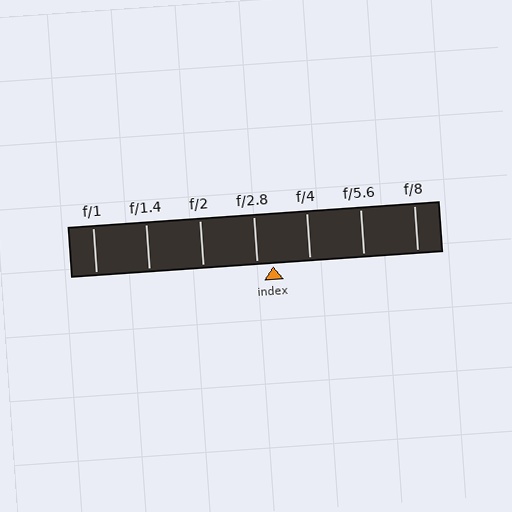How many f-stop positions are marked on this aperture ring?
There are 7 f-stop positions marked.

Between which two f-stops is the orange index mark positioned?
The index mark is between f/2.8 and f/4.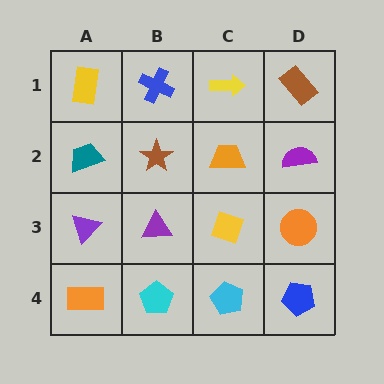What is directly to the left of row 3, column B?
A purple triangle.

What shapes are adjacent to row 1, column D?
A purple semicircle (row 2, column D), a yellow arrow (row 1, column C).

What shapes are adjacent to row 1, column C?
An orange trapezoid (row 2, column C), a blue cross (row 1, column B), a brown rectangle (row 1, column D).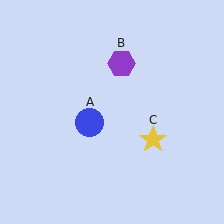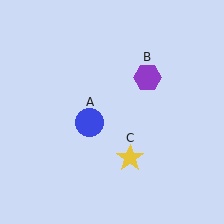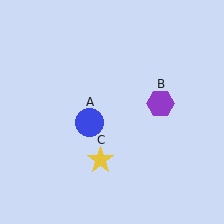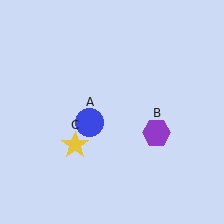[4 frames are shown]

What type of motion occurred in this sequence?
The purple hexagon (object B), yellow star (object C) rotated clockwise around the center of the scene.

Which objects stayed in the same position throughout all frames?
Blue circle (object A) remained stationary.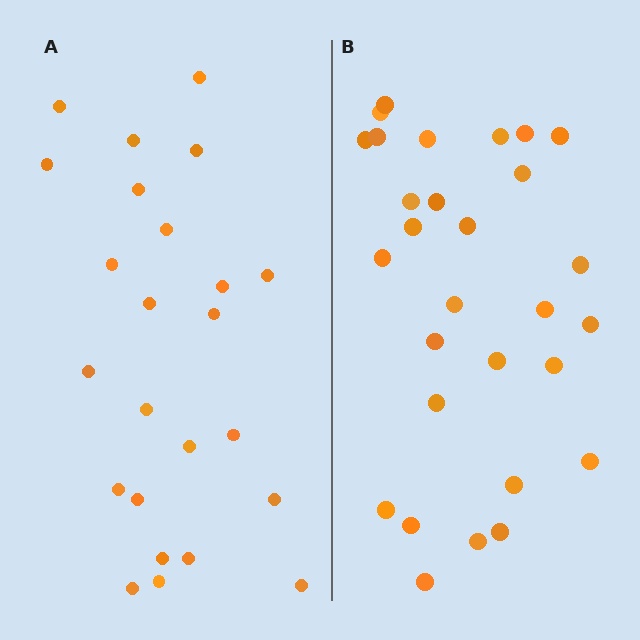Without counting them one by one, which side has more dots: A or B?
Region B (the right region) has more dots.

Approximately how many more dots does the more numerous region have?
Region B has about 5 more dots than region A.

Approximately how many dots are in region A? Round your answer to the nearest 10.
About 20 dots. (The exact count is 24, which rounds to 20.)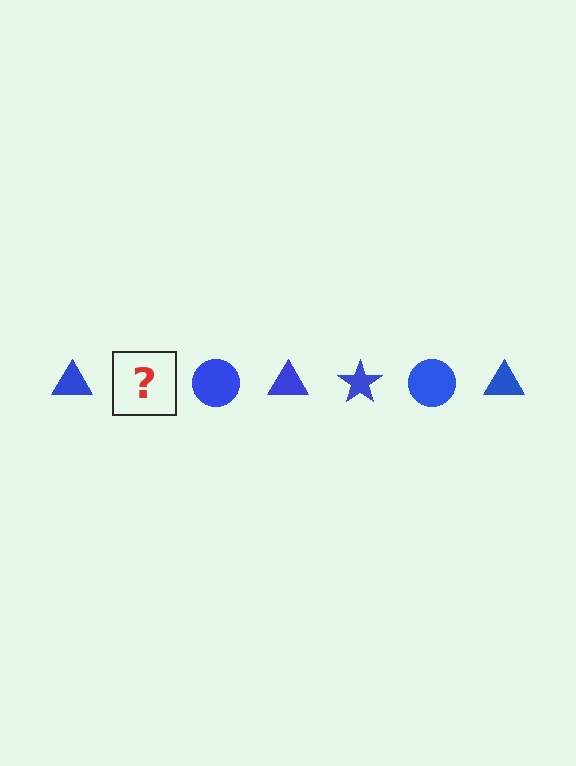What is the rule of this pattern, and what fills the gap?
The rule is that the pattern cycles through triangle, star, circle shapes in blue. The gap should be filled with a blue star.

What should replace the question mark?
The question mark should be replaced with a blue star.